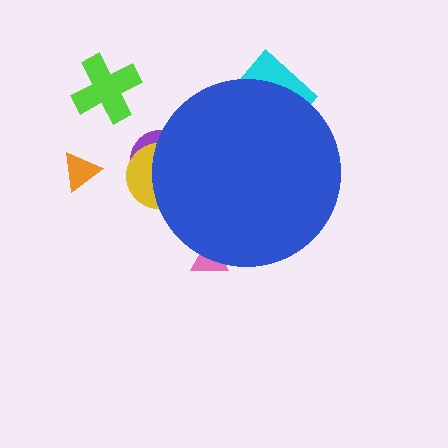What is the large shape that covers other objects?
A blue circle.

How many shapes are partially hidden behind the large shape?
4 shapes are partially hidden.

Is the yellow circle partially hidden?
Yes, the yellow circle is partially hidden behind the blue circle.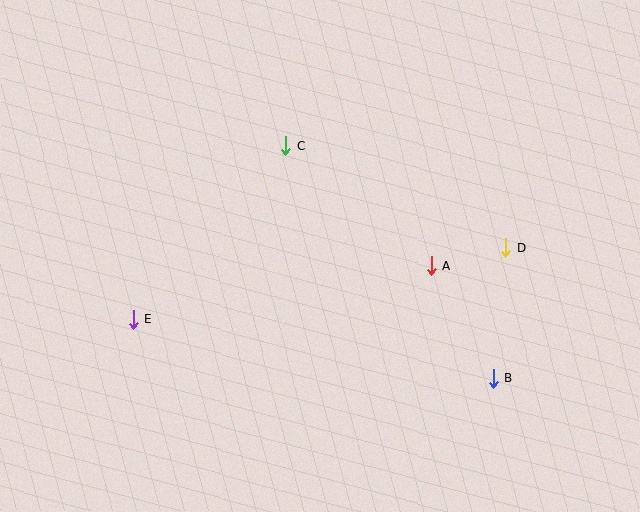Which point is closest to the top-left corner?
Point C is closest to the top-left corner.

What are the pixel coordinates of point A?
Point A is at (431, 265).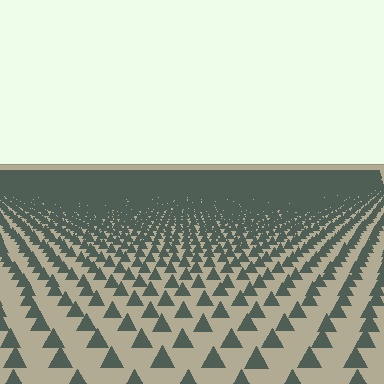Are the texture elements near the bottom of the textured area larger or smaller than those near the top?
Larger. Near the bottom, elements are closer to the viewer and appear at a bigger on-screen size.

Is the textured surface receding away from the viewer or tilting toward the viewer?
The surface is receding away from the viewer. Texture elements get smaller and denser toward the top.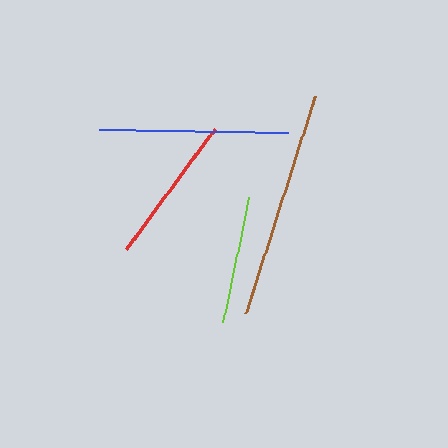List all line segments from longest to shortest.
From longest to shortest: brown, blue, red, lime.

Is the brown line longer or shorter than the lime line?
The brown line is longer than the lime line.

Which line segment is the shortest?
The lime line is the shortest at approximately 128 pixels.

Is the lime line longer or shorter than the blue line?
The blue line is longer than the lime line.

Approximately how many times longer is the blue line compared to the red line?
The blue line is approximately 1.3 times the length of the red line.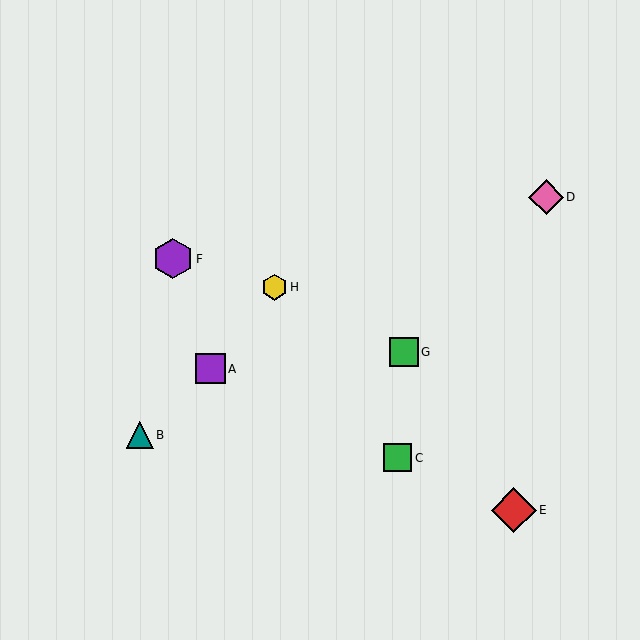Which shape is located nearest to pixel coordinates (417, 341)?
The green square (labeled G) at (404, 352) is nearest to that location.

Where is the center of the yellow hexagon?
The center of the yellow hexagon is at (275, 287).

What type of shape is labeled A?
Shape A is a purple square.